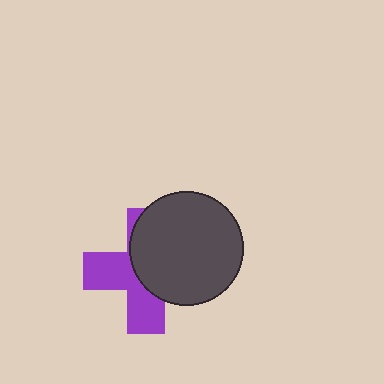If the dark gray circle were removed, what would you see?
You would see the complete purple cross.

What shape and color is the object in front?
The object in front is a dark gray circle.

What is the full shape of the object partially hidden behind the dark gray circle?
The partially hidden object is a purple cross.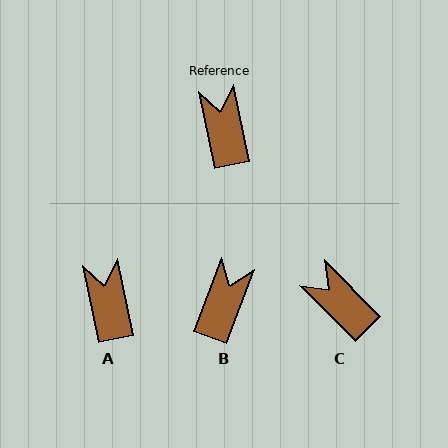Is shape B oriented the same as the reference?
No, it is off by about 33 degrees.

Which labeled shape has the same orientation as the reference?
A.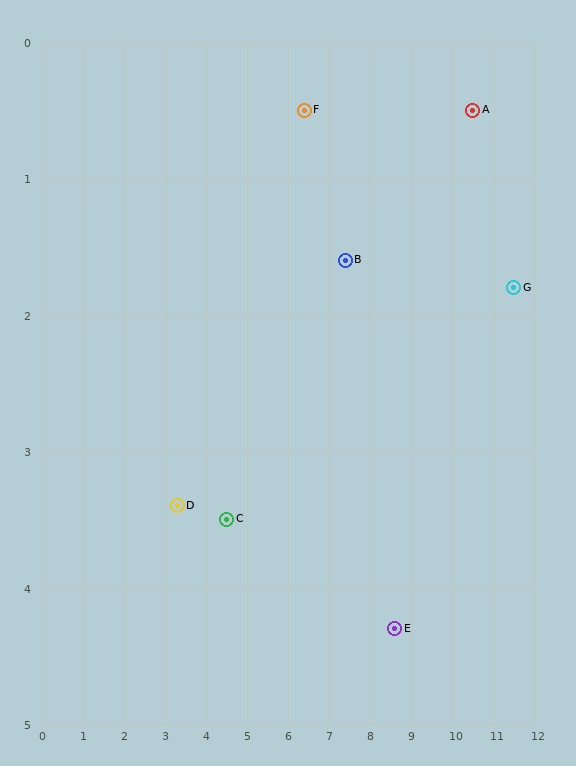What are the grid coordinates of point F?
Point F is at approximately (6.4, 0.5).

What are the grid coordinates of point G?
Point G is at approximately (11.5, 1.8).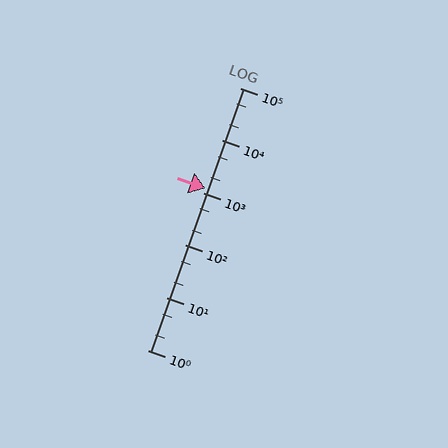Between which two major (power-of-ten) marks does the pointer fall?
The pointer is between 1000 and 10000.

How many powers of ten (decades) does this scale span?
The scale spans 5 decades, from 1 to 100000.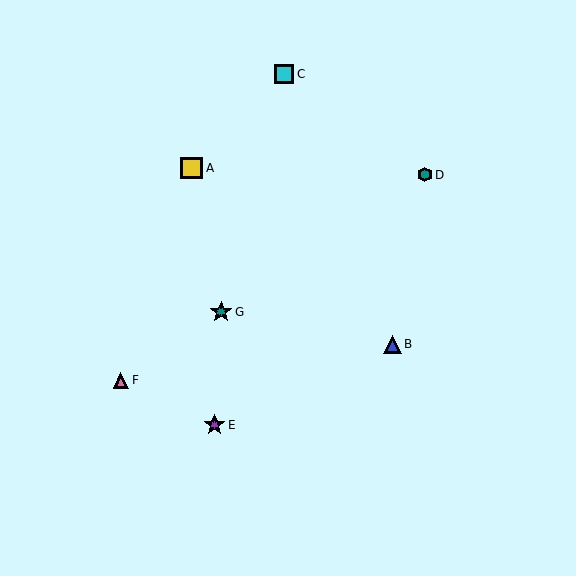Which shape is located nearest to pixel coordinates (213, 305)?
The teal star (labeled G) at (221, 312) is nearest to that location.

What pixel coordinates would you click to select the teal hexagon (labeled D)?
Click at (425, 175) to select the teal hexagon D.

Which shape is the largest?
The teal star (labeled G) is the largest.